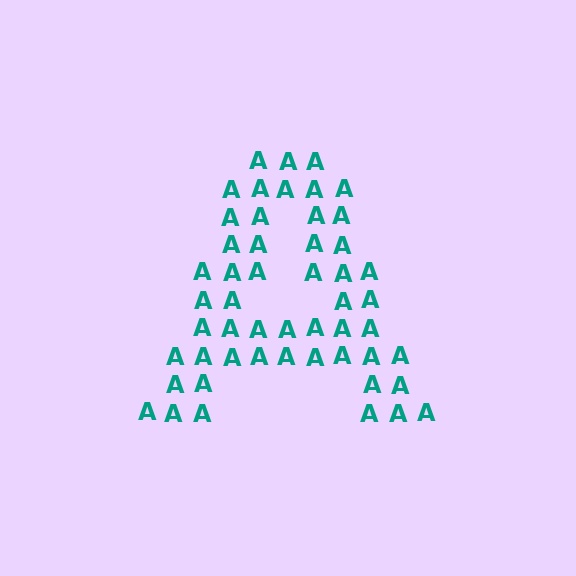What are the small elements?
The small elements are letter A's.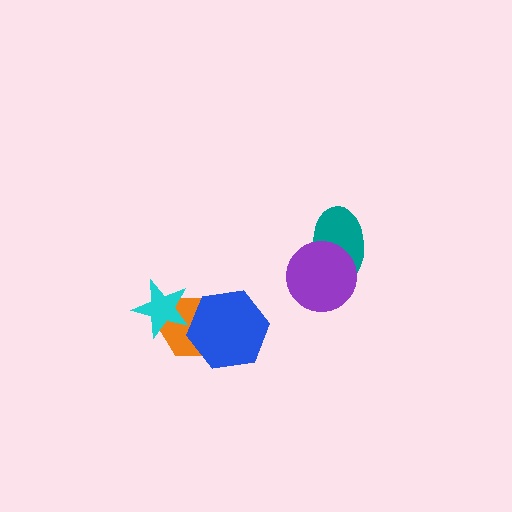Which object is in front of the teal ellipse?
The purple circle is in front of the teal ellipse.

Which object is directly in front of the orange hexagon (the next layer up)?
The cyan star is directly in front of the orange hexagon.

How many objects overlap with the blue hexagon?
1 object overlaps with the blue hexagon.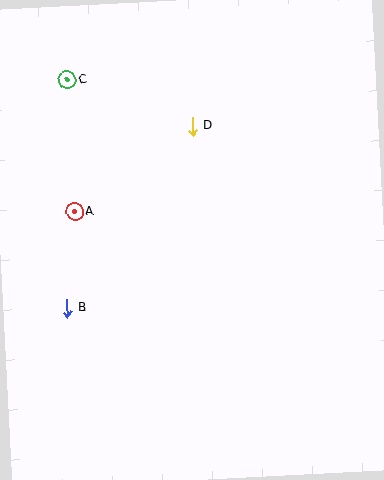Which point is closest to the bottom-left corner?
Point B is closest to the bottom-left corner.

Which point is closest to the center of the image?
Point D at (192, 126) is closest to the center.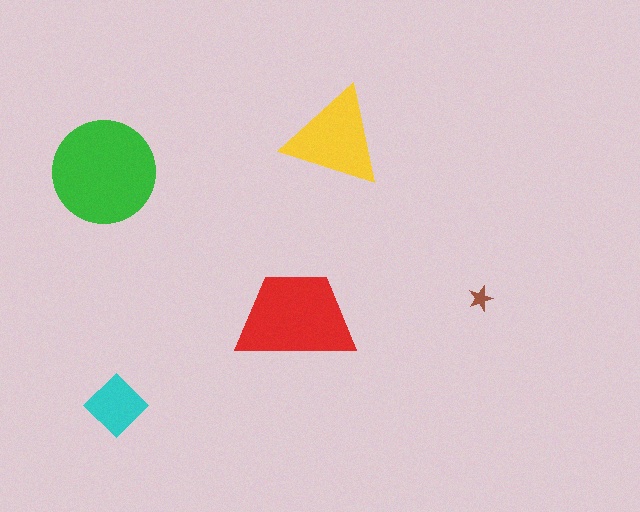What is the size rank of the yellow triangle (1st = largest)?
3rd.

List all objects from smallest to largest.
The brown star, the cyan diamond, the yellow triangle, the red trapezoid, the green circle.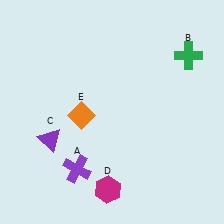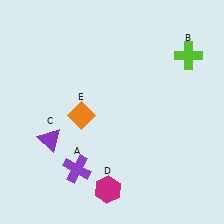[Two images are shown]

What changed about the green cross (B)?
In Image 1, B is green. In Image 2, it changed to lime.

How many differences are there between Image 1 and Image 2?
There is 1 difference between the two images.